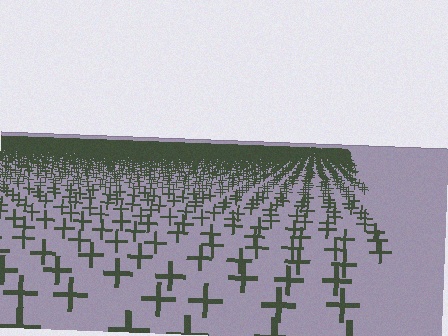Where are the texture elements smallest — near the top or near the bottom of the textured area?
Near the top.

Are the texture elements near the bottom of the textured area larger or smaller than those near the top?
Larger. Near the bottom, elements are closer to the viewer and appear at a bigger on-screen size.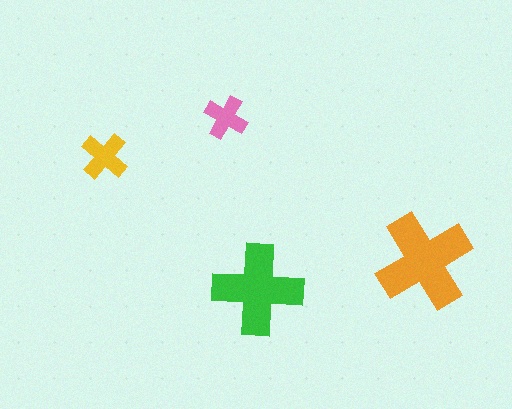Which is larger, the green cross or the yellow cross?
The green one.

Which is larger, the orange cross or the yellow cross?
The orange one.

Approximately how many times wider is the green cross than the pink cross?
About 2 times wider.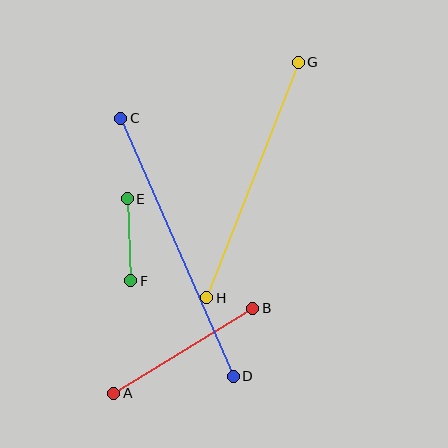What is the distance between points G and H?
The distance is approximately 253 pixels.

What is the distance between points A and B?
The distance is approximately 163 pixels.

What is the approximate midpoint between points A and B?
The midpoint is at approximately (183, 351) pixels.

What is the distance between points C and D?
The distance is approximately 282 pixels.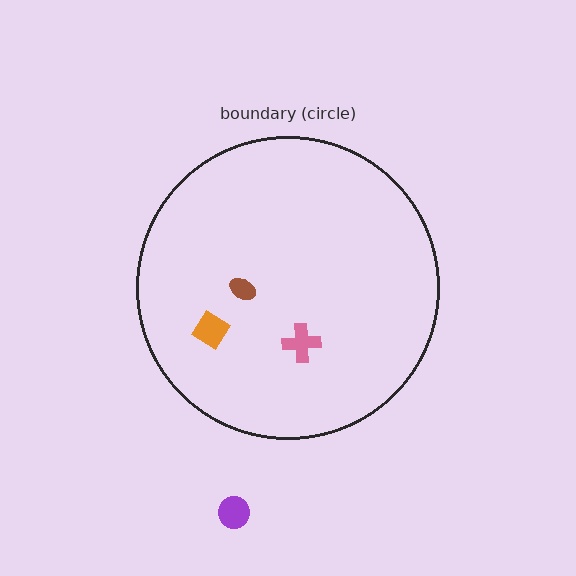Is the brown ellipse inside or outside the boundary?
Inside.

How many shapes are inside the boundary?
3 inside, 1 outside.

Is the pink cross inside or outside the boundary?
Inside.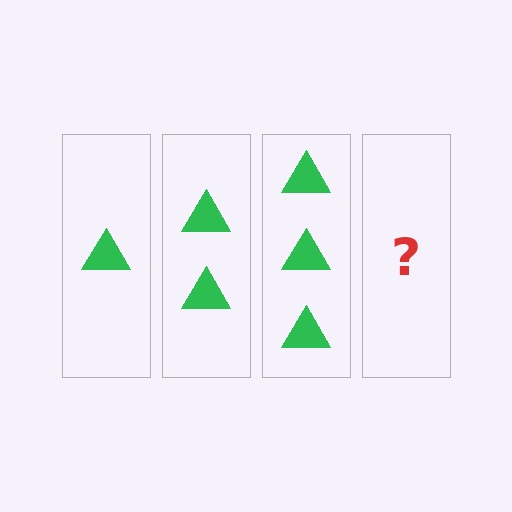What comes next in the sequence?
The next element should be 4 triangles.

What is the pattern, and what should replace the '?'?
The pattern is that each step adds one more triangle. The '?' should be 4 triangles.